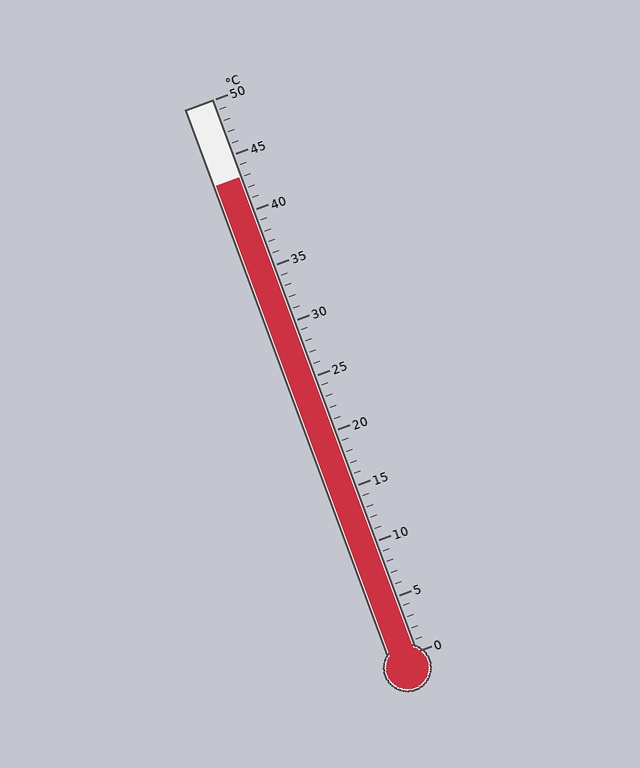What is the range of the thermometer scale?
The thermometer scale ranges from 0°C to 50°C.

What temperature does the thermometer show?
The thermometer shows approximately 43°C.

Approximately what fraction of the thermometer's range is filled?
The thermometer is filled to approximately 85% of its range.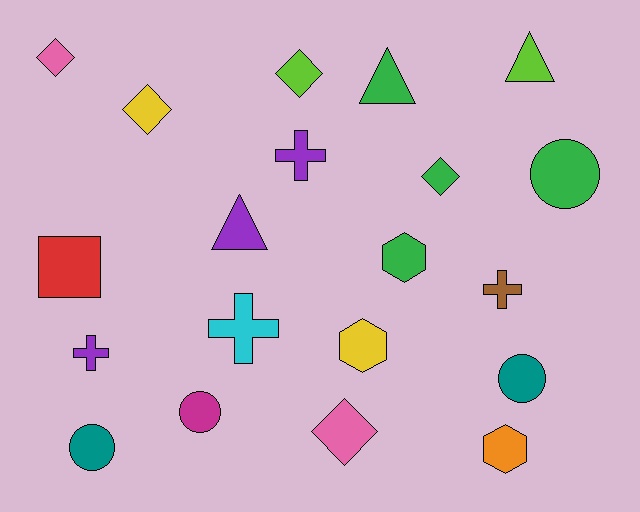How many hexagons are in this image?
There are 3 hexagons.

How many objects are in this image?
There are 20 objects.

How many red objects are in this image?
There is 1 red object.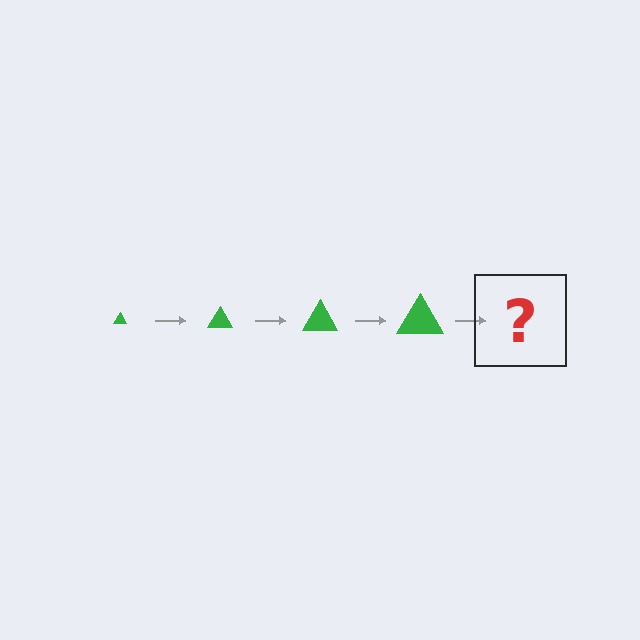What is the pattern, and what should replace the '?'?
The pattern is that the triangle gets progressively larger each step. The '?' should be a green triangle, larger than the previous one.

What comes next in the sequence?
The next element should be a green triangle, larger than the previous one.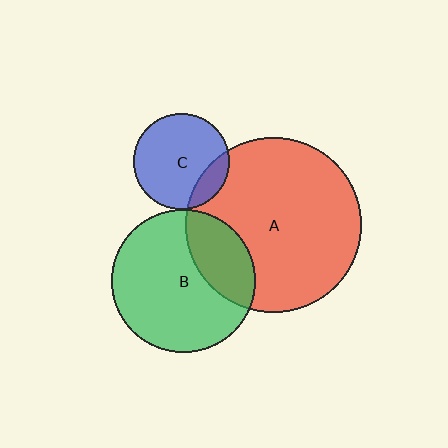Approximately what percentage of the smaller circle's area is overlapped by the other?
Approximately 5%.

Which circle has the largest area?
Circle A (red).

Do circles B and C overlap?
Yes.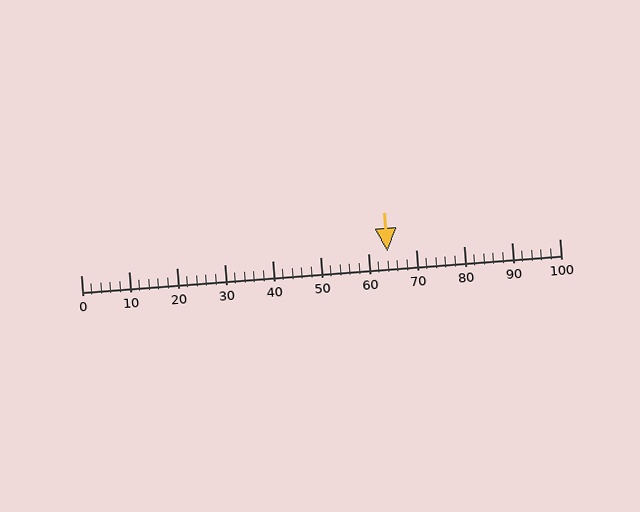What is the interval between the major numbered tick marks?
The major tick marks are spaced 10 units apart.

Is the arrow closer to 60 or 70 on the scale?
The arrow is closer to 60.